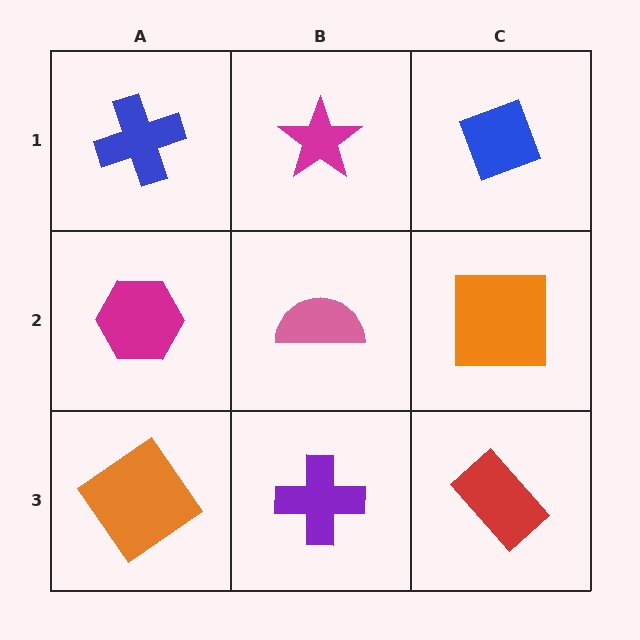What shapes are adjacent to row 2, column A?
A blue cross (row 1, column A), an orange diamond (row 3, column A), a pink semicircle (row 2, column B).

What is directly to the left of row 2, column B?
A magenta hexagon.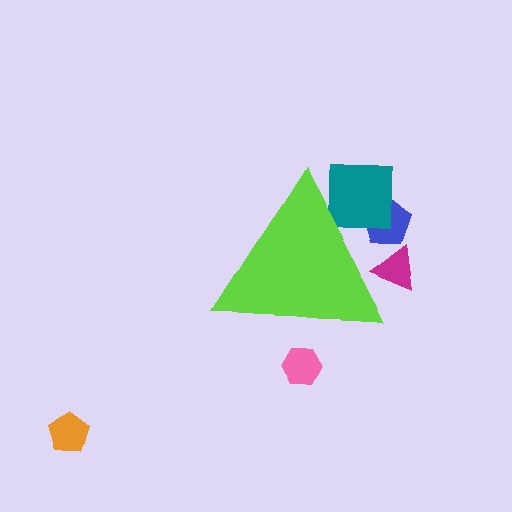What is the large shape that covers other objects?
A lime triangle.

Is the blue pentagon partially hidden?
Yes, the blue pentagon is partially hidden behind the lime triangle.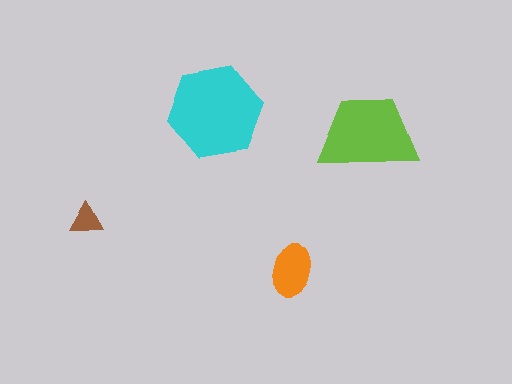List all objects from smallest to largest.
The brown triangle, the orange ellipse, the lime trapezoid, the cyan hexagon.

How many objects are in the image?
There are 4 objects in the image.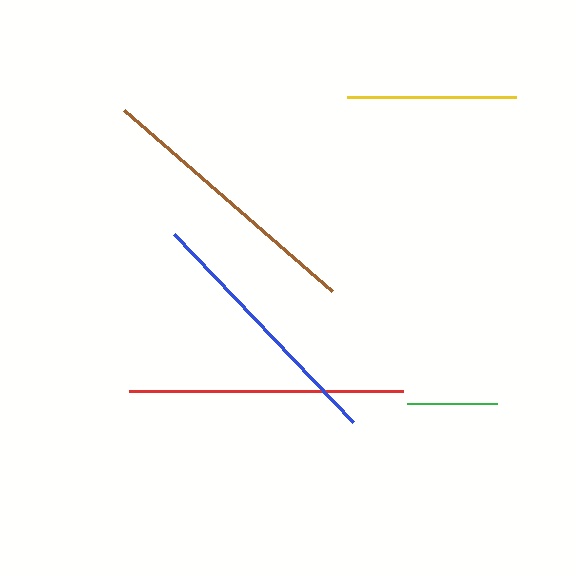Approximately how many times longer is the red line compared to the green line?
The red line is approximately 3.1 times the length of the green line.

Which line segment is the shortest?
The green line is the shortest at approximately 89 pixels.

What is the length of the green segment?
The green segment is approximately 89 pixels long.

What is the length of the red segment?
The red segment is approximately 274 pixels long.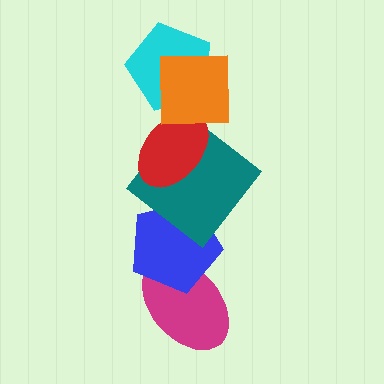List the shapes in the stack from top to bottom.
From top to bottom: the orange square, the cyan pentagon, the red ellipse, the teal diamond, the blue pentagon, the magenta ellipse.